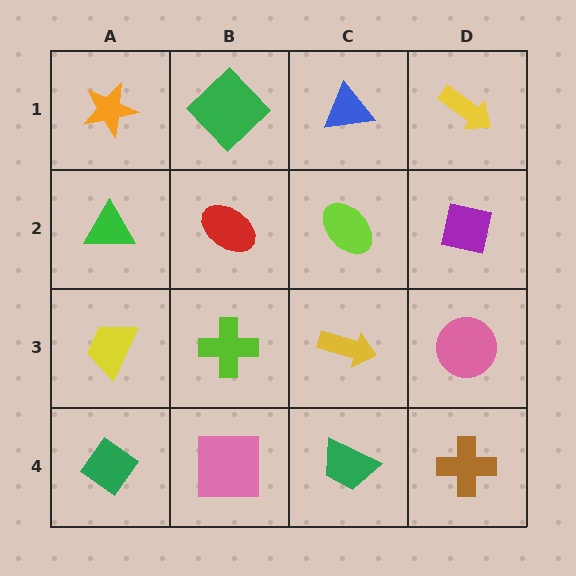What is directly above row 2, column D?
A yellow arrow.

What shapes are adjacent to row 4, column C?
A yellow arrow (row 3, column C), a pink square (row 4, column B), a brown cross (row 4, column D).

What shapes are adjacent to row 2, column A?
An orange star (row 1, column A), a yellow trapezoid (row 3, column A), a red ellipse (row 2, column B).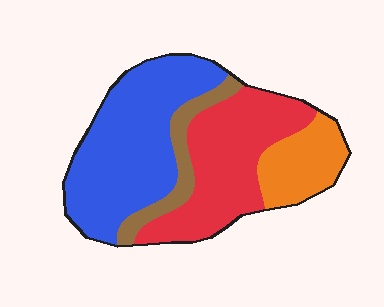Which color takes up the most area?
Blue, at roughly 40%.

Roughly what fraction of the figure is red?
Red covers around 35% of the figure.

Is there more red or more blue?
Blue.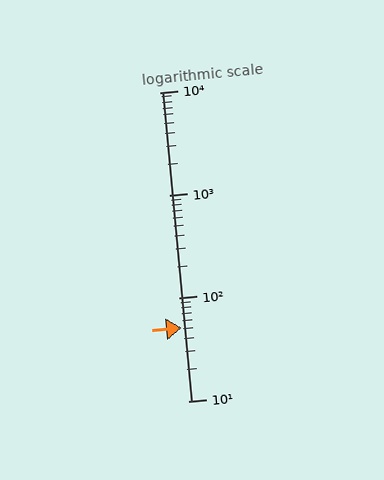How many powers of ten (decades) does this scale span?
The scale spans 3 decades, from 10 to 10000.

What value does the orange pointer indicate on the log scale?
The pointer indicates approximately 52.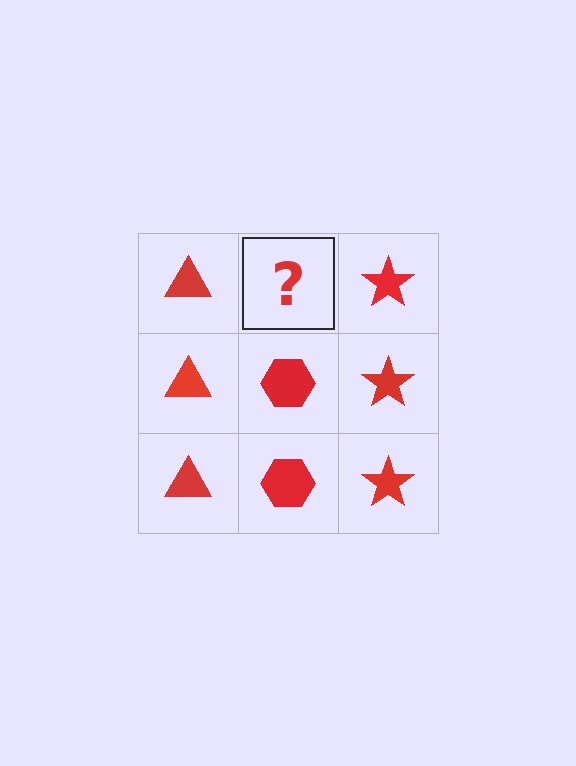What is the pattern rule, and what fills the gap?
The rule is that each column has a consistent shape. The gap should be filled with a red hexagon.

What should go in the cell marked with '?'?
The missing cell should contain a red hexagon.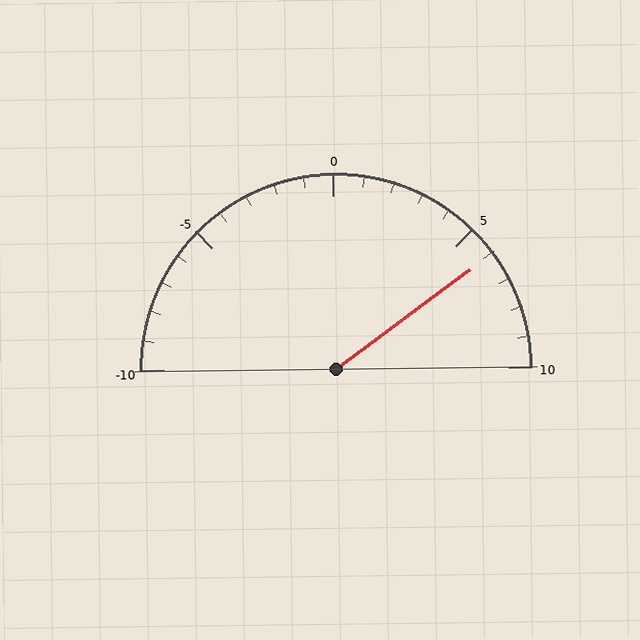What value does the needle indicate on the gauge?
The needle indicates approximately 6.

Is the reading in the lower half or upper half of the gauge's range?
The reading is in the upper half of the range (-10 to 10).